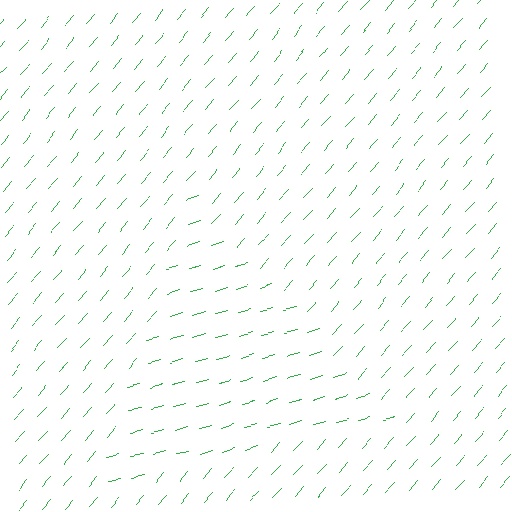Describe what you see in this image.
The image is filled with small green line segments. A triangle region in the image has lines oriented differently from the surrounding lines, creating a visible texture boundary.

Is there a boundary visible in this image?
Yes, there is a texture boundary formed by a change in line orientation.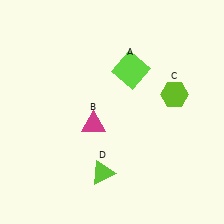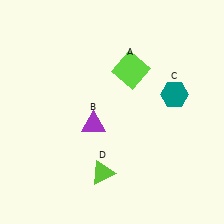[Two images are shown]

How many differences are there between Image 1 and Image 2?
There are 2 differences between the two images.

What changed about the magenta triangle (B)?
In Image 1, B is magenta. In Image 2, it changed to purple.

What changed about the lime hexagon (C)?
In Image 1, C is lime. In Image 2, it changed to teal.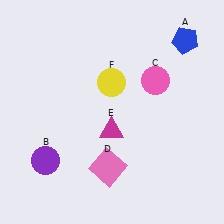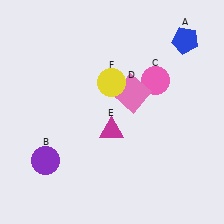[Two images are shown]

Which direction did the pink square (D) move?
The pink square (D) moved up.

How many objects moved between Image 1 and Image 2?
1 object moved between the two images.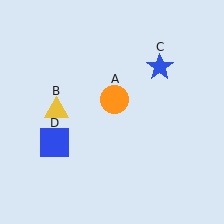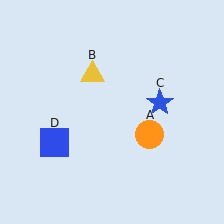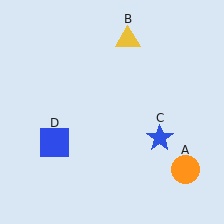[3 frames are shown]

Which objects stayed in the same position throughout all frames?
Blue square (object D) remained stationary.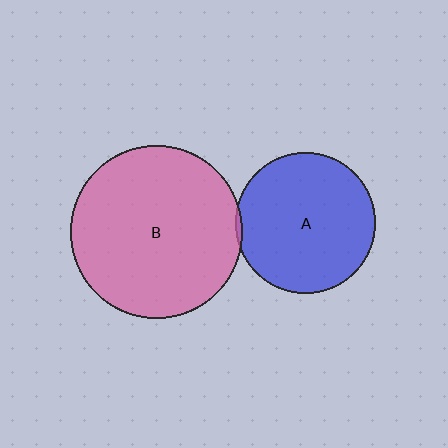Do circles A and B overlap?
Yes.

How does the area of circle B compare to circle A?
Approximately 1.5 times.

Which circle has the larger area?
Circle B (pink).